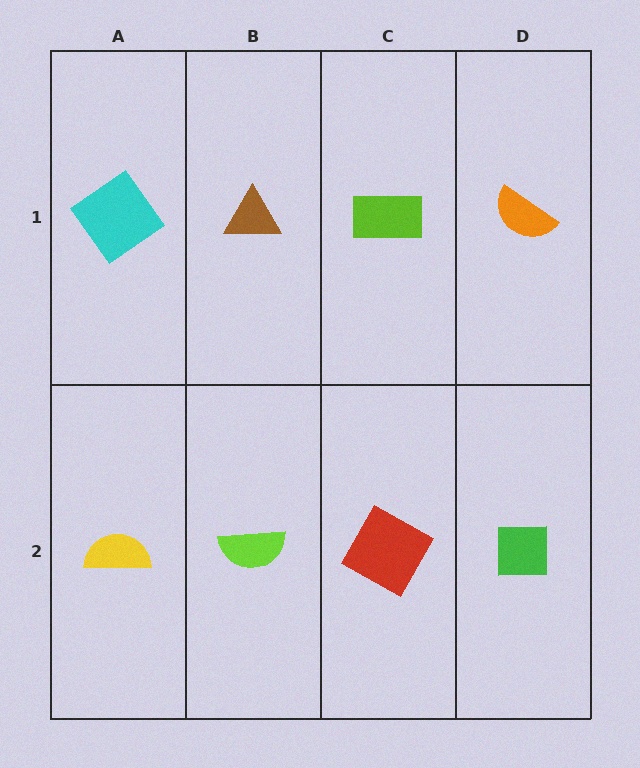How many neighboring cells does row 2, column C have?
3.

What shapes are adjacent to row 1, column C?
A red square (row 2, column C), a brown triangle (row 1, column B), an orange semicircle (row 1, column D).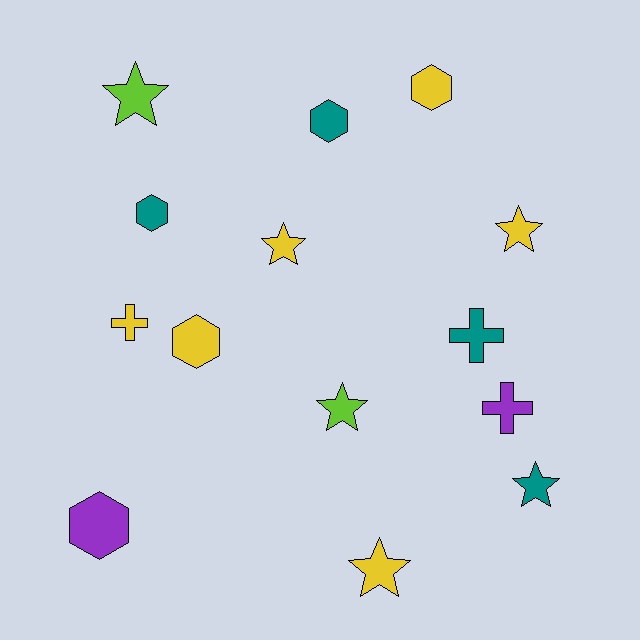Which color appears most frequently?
Yellow, with 6 objects.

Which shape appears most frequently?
Star, with 6 objects.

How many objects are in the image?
There are 14 objects.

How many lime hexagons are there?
There are no lime hexagons.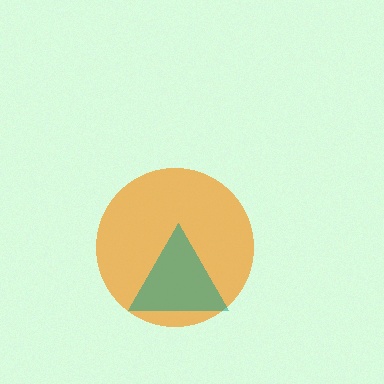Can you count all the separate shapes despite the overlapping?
Yes, there are 2 separate shapes.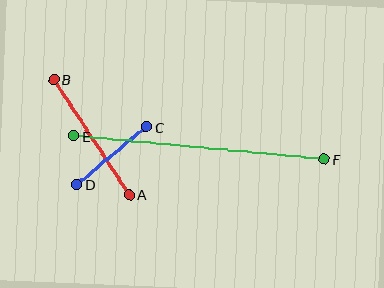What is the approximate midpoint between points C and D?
The midpoint is at approximately (112, 156) pixels.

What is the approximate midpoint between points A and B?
The midpoint is at approximately (92, 137) pixels.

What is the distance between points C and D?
The distance is approximately 90 pixels.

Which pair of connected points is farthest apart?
Points E and F are farthest apart.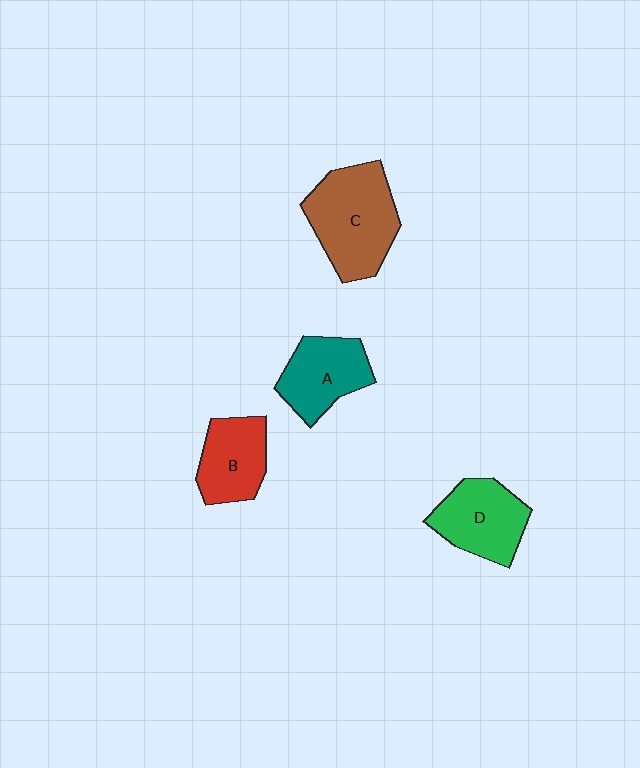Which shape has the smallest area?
Shape B (red).